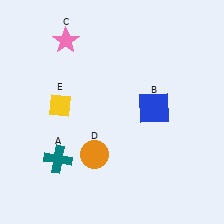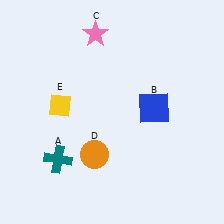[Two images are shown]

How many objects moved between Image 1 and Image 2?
1 object moved between the two images.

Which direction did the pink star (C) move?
The pink star (C) moved right.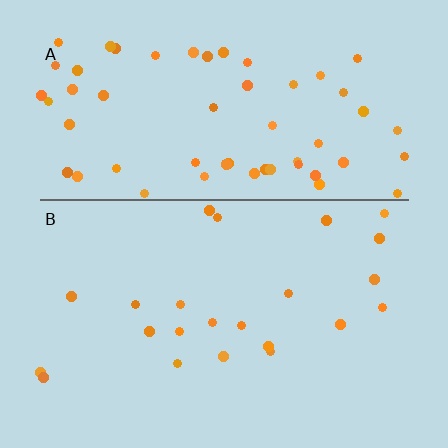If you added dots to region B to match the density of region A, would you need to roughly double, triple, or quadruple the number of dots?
Approximately triple.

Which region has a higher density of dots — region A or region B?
A (the top).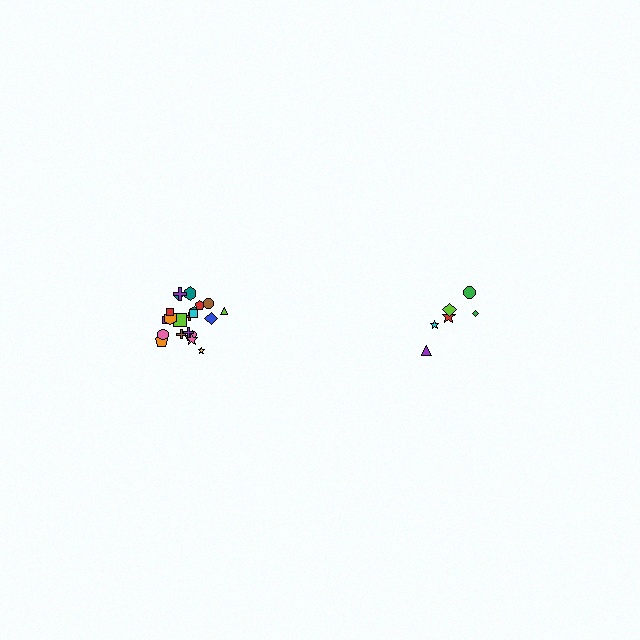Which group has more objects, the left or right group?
The left group.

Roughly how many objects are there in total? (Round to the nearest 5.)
Roughly 30 objects in total.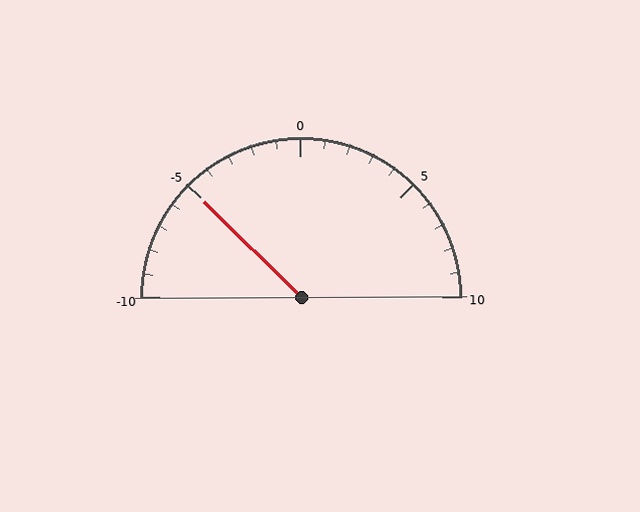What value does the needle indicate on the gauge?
The needle indicates approximately -5.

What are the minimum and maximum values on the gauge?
The gauge ranges from -10 to 10.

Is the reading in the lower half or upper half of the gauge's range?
The reading is in the lower half of the range (-10 to 10).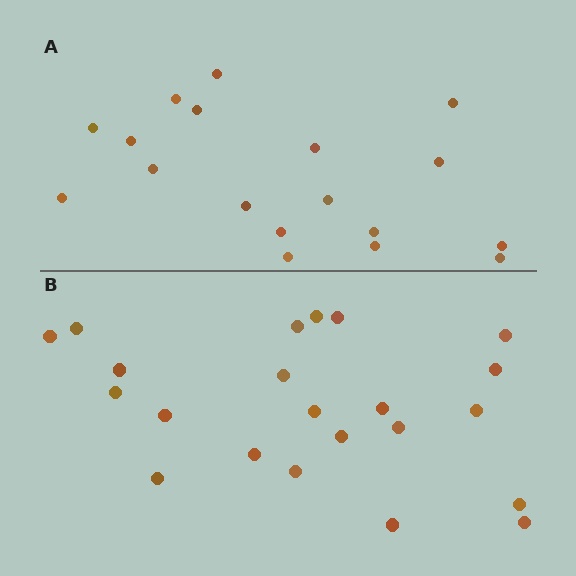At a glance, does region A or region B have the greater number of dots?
Region B (the bottom region) has more dots.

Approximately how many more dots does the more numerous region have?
Region B has about 4 more dots than region A.